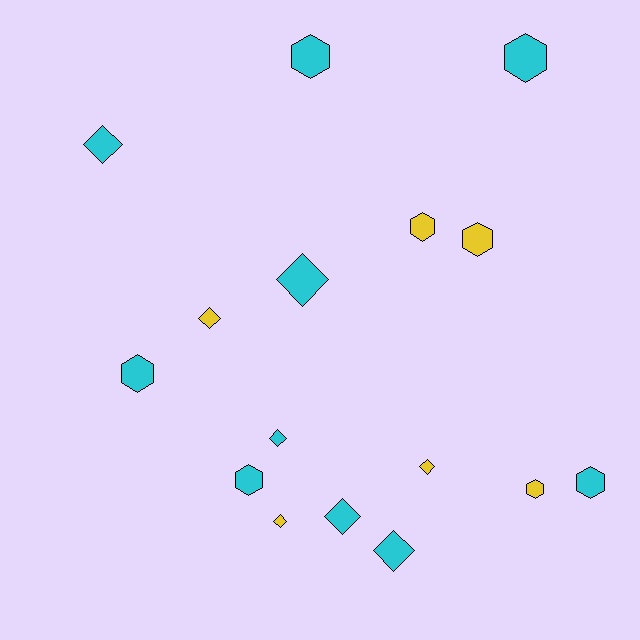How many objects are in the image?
There are 16 objects.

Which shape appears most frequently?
Diamond, with 8 objects.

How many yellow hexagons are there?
There are 3 yellow hexagons.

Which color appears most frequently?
Cyan, with 10 objects.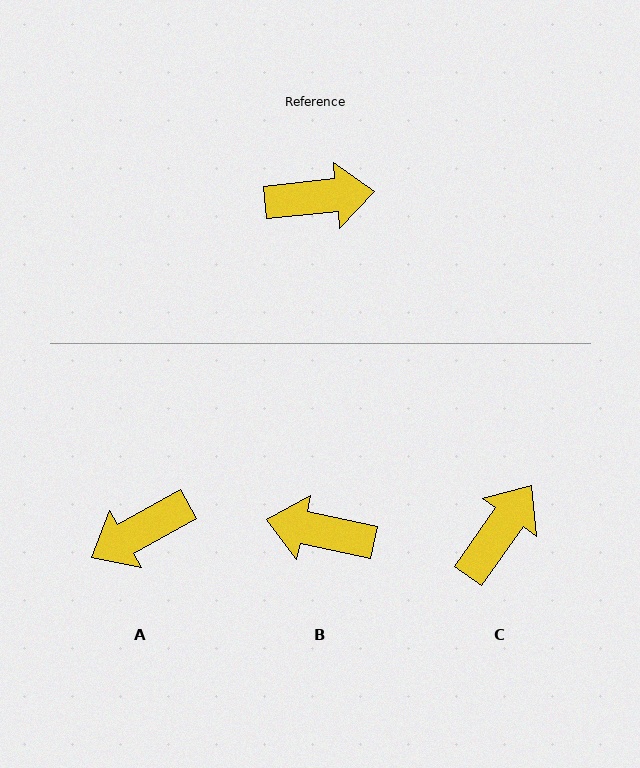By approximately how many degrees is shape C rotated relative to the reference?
Approximately 49 degrees counter-clockwise.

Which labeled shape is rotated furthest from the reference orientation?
B, about 162 degrees away.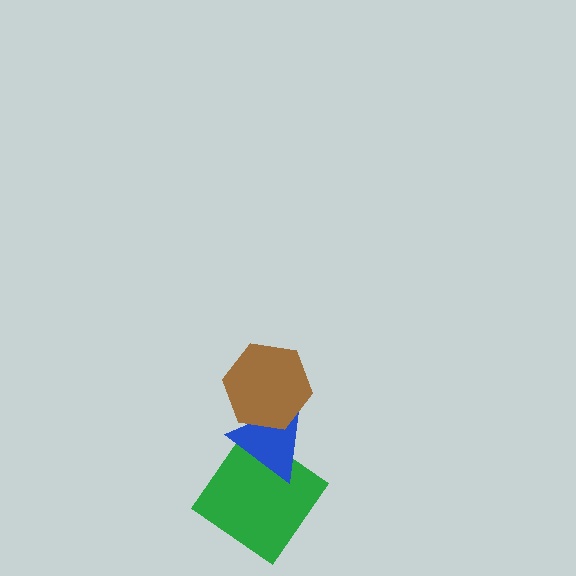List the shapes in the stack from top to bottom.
From top to bottom: the brown hexagon, the blue triangle, the green diamond.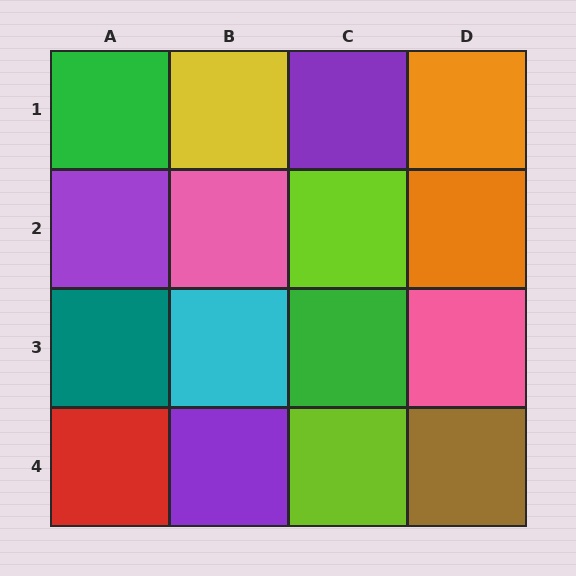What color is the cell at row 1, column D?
Orange.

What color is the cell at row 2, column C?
Lime.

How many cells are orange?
2 cells are orange.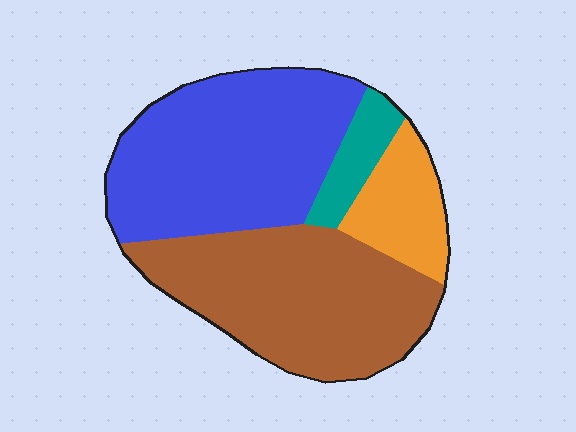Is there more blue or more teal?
Blue.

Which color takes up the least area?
Teal, at roughly 5%.